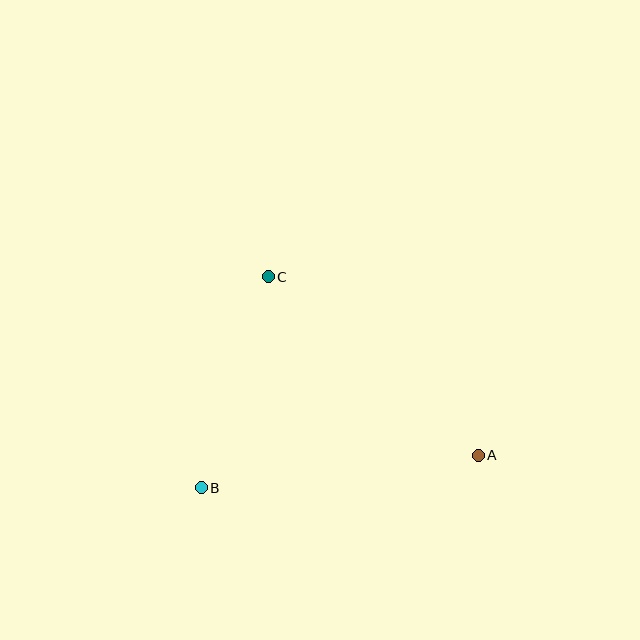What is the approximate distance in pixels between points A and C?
The distance between A and C is approximately 276 pixels.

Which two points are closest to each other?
Points B and C are closest to each other.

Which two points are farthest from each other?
Points A and B are farthest from each other.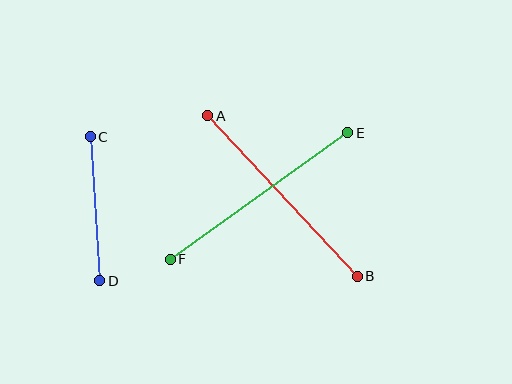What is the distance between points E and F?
The distance is approximately 218 pixels.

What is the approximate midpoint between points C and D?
The midpoint is at approximately (95, 209) pixels.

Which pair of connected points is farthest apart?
Points A and B are farthest apart.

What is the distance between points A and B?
The distance is approximately 219 pixels.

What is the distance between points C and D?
The distance is approximately 144 pixels.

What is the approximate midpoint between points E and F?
The midpoint is at approximately (259, 196) pixels.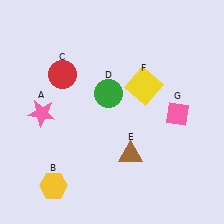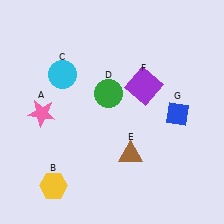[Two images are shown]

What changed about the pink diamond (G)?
In Image 1, G is pink. In Image 2, it changed to blue.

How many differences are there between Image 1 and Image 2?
There are 3 differences between the two images.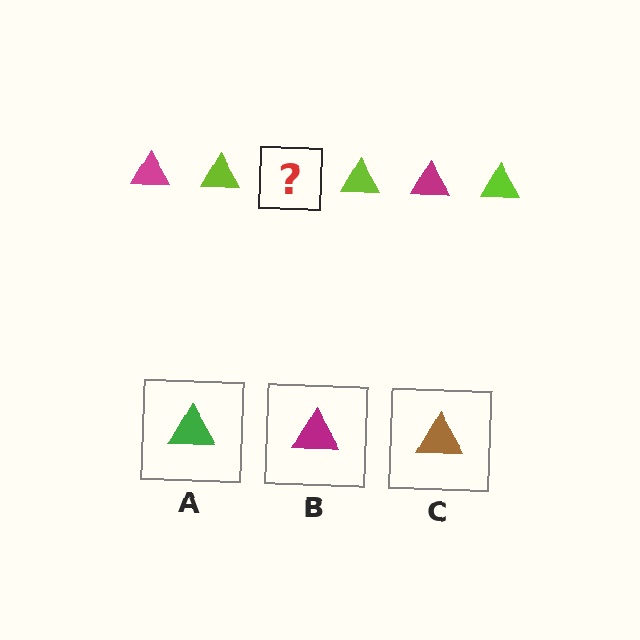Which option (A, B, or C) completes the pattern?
B.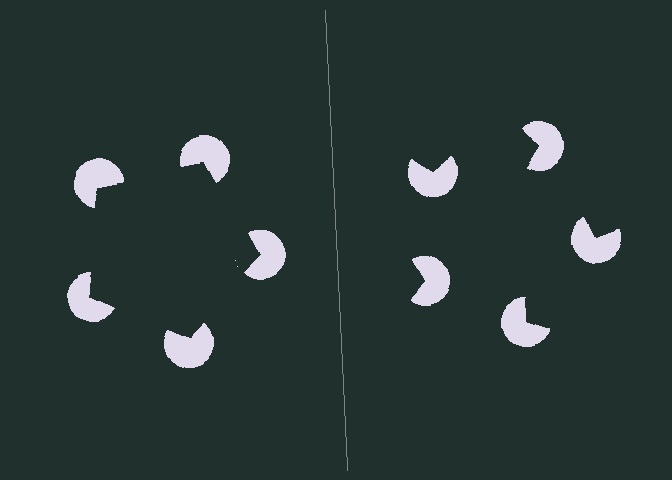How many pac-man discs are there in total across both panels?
10 — 5 on each side.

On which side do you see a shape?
An illusory pentagon appears on the left side. On the right side the wedge cuts are rotated, so no coherent shape forms.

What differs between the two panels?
The pac-man discs are positioned identically on both sides; only the wedge orientations differ. On the left they align to a pentagon; on the right they are misaligned.